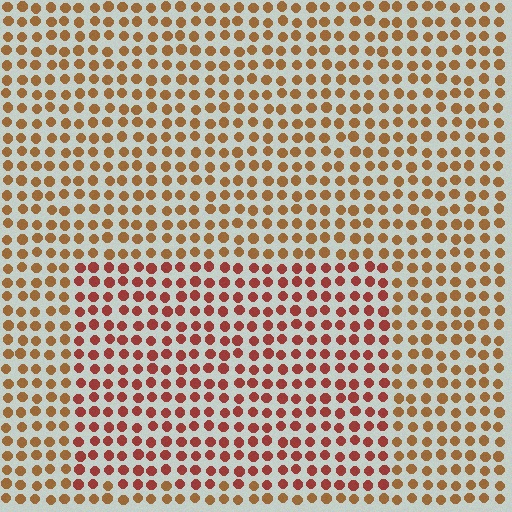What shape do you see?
I see a rectangle.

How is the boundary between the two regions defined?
The boundary is defined purely by a slight shift in hue (about 29 degrees). Spacing, size, and orientation are identical on both sides.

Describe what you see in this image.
The image is filled with small brown elements in a uniform arrangement. A rectangle-shaped region is visible where the elements are tinted to a slightly different hue, forming a subtle color boundary.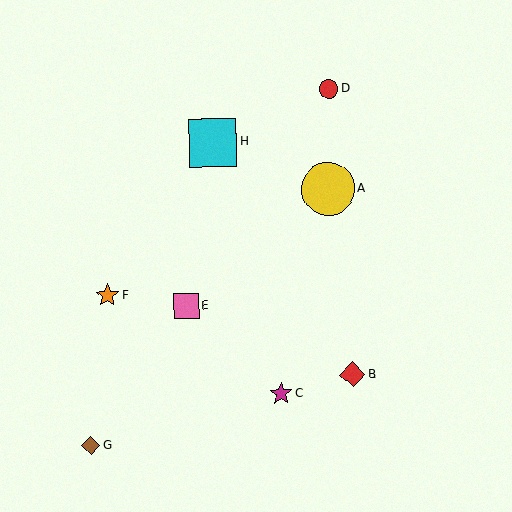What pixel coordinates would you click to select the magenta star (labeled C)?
Click at (281, 394) to select the magenta star C.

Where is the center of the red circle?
The center of the red circle is at (329, 89).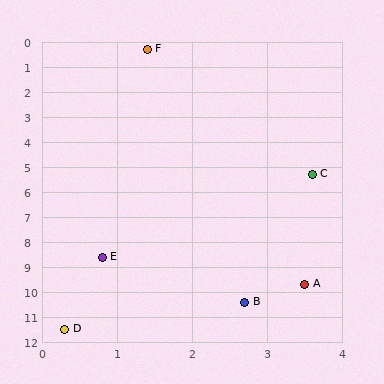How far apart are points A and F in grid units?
Points A and F are about 9.6 grid units apart.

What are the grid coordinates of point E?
Point E is at approximately (0.8, 8.6).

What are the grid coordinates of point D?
Point D is at approximately (0.3, 11.5).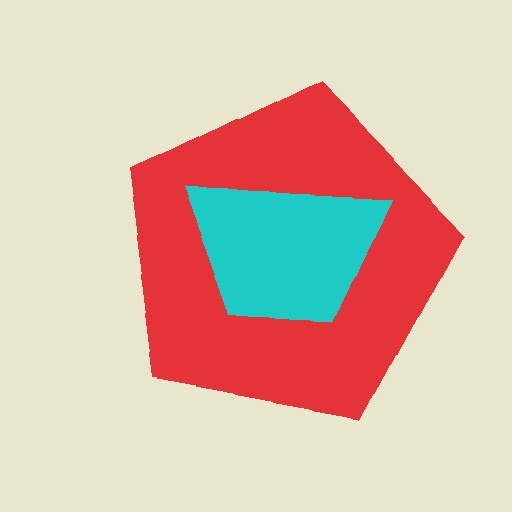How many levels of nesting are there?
2.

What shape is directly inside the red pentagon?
The cyan trapezoid.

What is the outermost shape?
The red pentagon.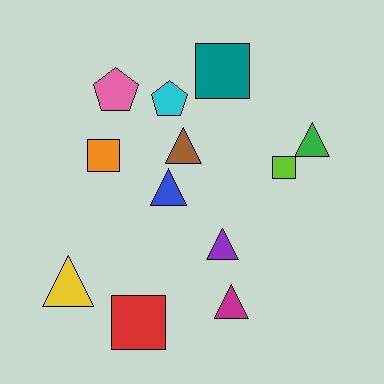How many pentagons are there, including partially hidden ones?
There are 2 pentagons.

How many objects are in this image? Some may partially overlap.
There are 12 objects.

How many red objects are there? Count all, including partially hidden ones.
There is 1 red object.